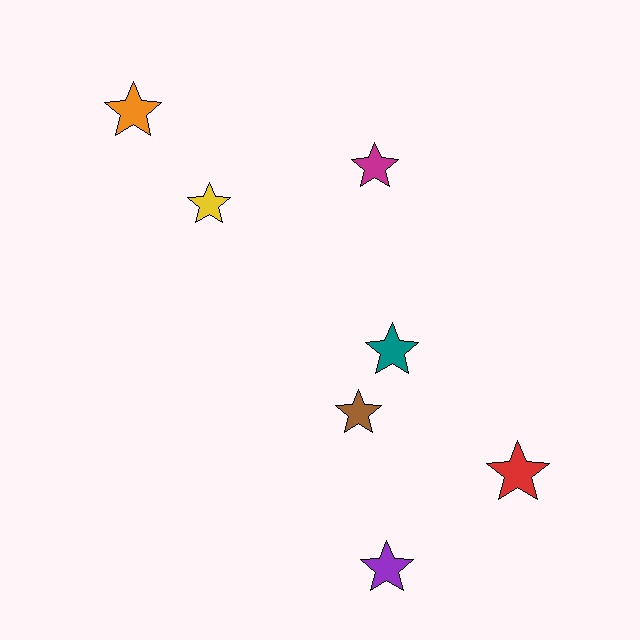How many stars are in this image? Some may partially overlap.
There are 7 stars.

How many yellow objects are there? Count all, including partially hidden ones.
There is 1 yellow object.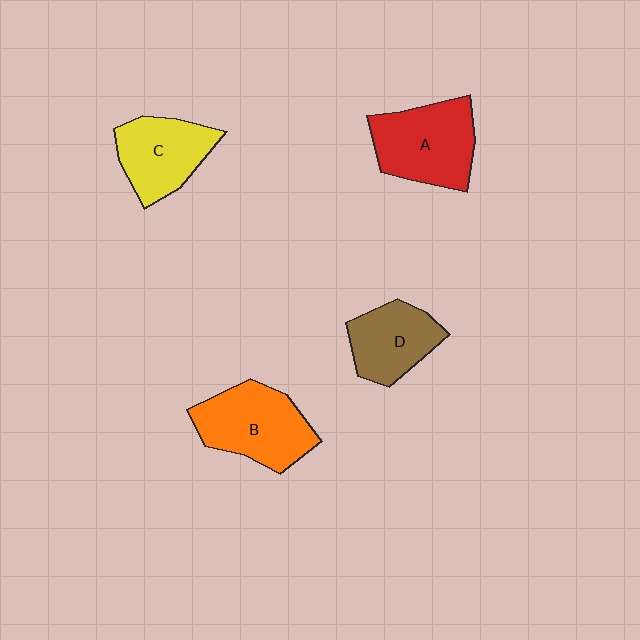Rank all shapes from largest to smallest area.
From largest to smallest: A (red), B (orange), C (yellow), D (brown).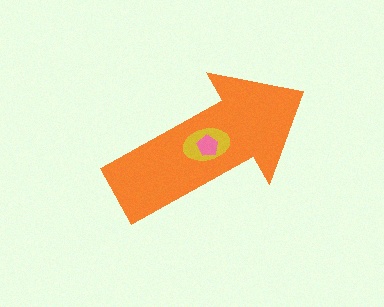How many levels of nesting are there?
3.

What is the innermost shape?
The pink pentagon.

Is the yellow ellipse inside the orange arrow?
Yes.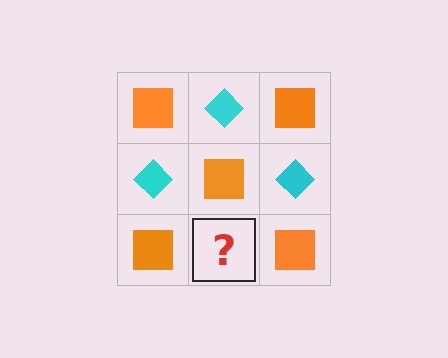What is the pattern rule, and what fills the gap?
The rule is that it alternates orange square and cyan diamond in a checkerboard pattern. The gap should be filled with a cyan diamond.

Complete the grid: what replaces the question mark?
The question mark should be replaced with a cyan diamond.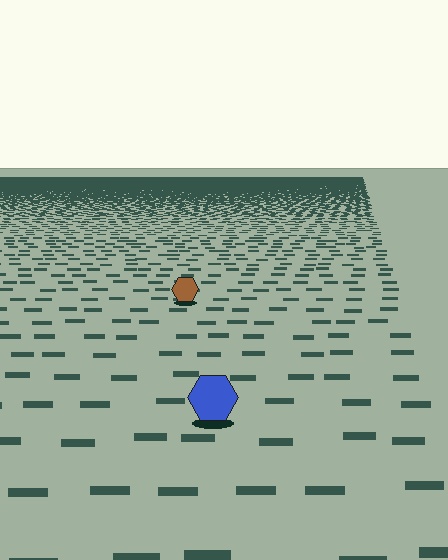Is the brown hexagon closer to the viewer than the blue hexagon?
No. The blue hexagon is closer — you can tell from the texture gradient: the ground texture is coarser near it.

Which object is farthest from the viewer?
The brown hexagon is farthest from the viewer. It appears smaller and the ground texture around it is denser.